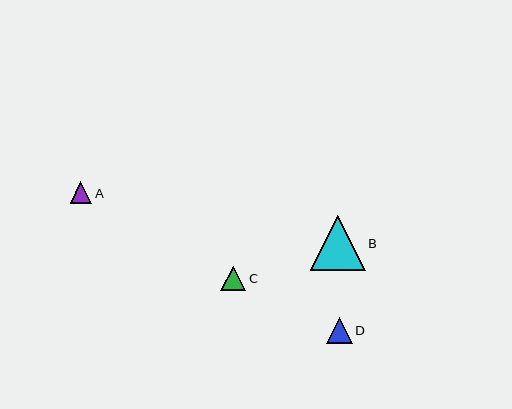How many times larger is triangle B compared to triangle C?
Triangle B is approximately 2.2 times the size of triangle C.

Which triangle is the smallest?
Triangle A is the smallest with a size of approximately 22 pixels.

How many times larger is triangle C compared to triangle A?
Triangle C is approximately 1.1 times the size of triangle A.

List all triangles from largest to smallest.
From largest to smallest: B, D, C, A.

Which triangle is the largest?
Triangle B is the largest with a size of approximately 55 pixels.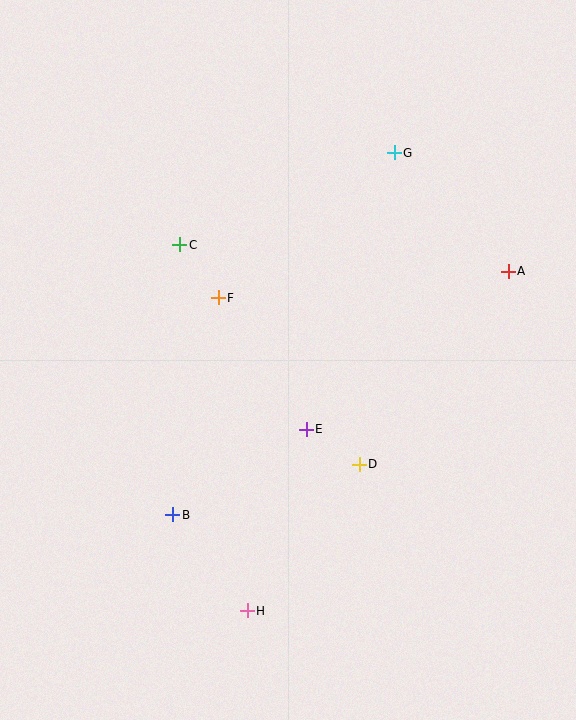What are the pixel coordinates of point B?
Point B is at (173, 515).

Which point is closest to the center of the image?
Point E at (306, 429) is closest to the center.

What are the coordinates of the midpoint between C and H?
The midpoint between C and H is at (213, 428).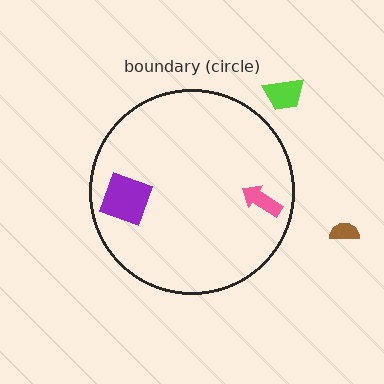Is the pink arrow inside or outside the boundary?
Inside.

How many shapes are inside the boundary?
2 inside, 2 outside.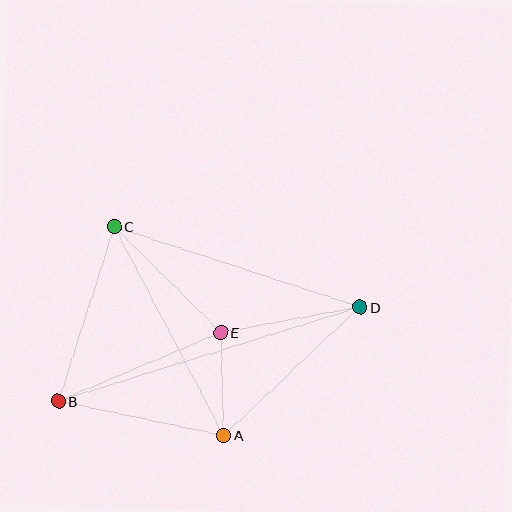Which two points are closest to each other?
Points A and E are closest to each other.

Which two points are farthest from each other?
Points B and D are farthest from each other.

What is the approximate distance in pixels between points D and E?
The distance between D and E is approximately 142 pixels.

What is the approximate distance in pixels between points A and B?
The distance between A and B is approximately 168 pixels.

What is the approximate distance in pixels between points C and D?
The distance between C and D is approximately 258 pixels.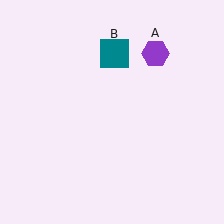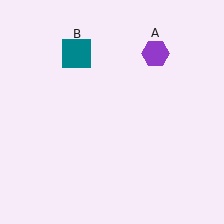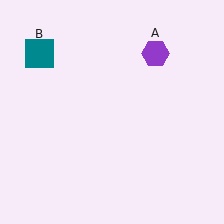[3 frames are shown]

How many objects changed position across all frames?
1 object changed position: teal square (object B).